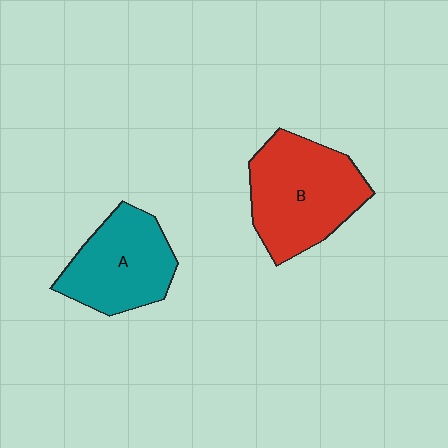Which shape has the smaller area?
Shape A (teal).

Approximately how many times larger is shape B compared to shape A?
Approximately 1.2 times.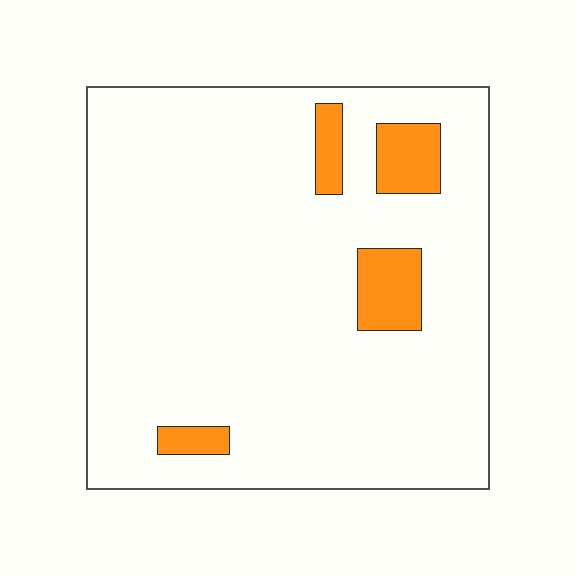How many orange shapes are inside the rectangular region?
4.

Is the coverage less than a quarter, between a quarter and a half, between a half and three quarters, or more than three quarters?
Less than a quarter.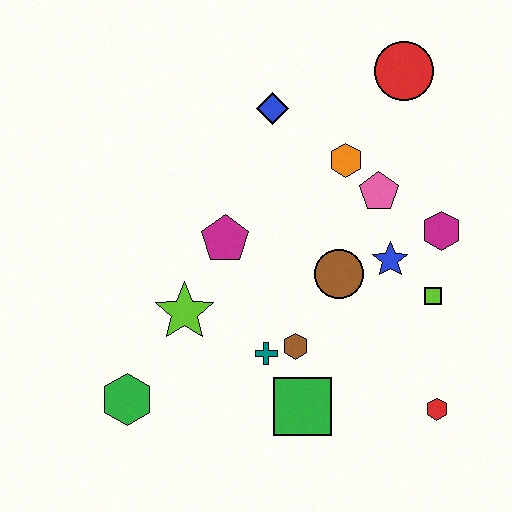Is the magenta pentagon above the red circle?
No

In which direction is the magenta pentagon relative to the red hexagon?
The magenta pentagon is to the left of the red hexagon.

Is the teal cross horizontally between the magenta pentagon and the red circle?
Yes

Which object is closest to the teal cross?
The brown hexagon is closest to the teal cross.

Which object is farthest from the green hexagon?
The red circle is farthest from the green hexagon.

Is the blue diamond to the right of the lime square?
No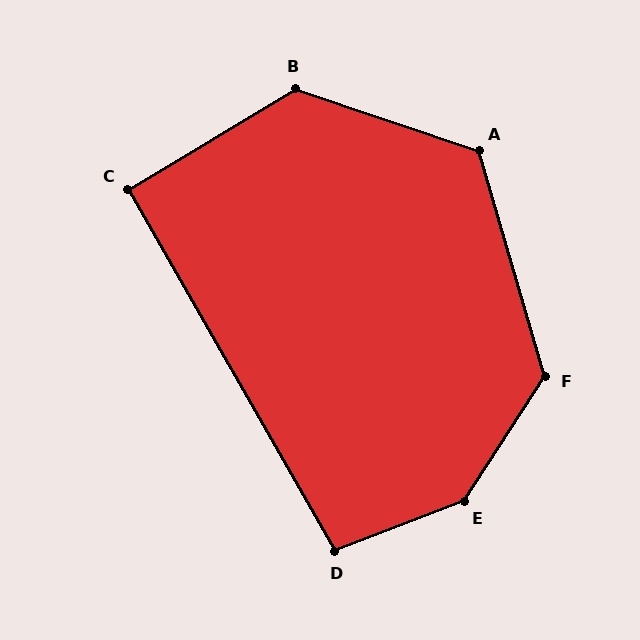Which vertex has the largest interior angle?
E, at approximately 144 degrees.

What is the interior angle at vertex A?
Approximately 125 degrees (obtuse).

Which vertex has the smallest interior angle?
C, at approximately 91 degrees.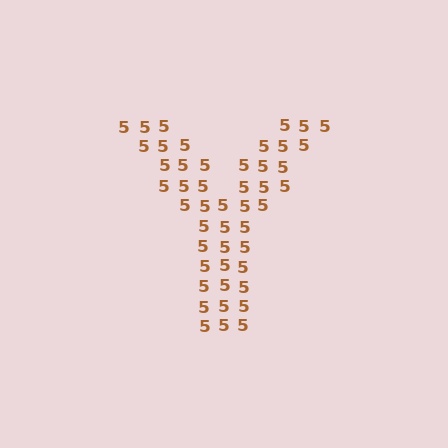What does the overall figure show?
The overall figure shows the letter Y.